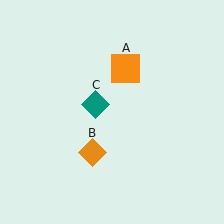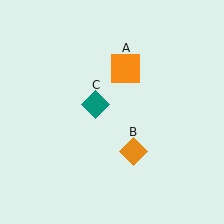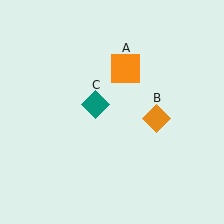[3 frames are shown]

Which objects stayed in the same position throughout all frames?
Orange square (object A) and teal diamond (object C) remained stationary.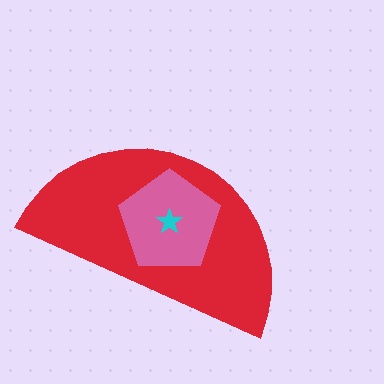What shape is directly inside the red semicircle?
The pink pentagon.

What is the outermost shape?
The red semicircle.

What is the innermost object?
The cyan star.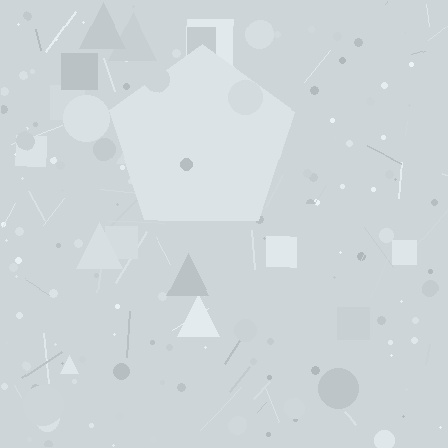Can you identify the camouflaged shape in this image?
The camouflaged shape is a pentagon.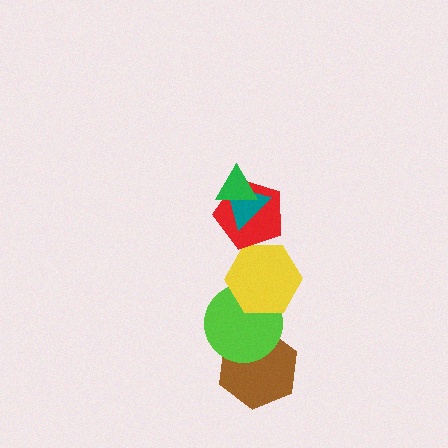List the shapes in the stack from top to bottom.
From top to bottom: the green triangle, the teal triangle, the red pentagon, the yellow hexagon, the lime circle, the brown hexagon.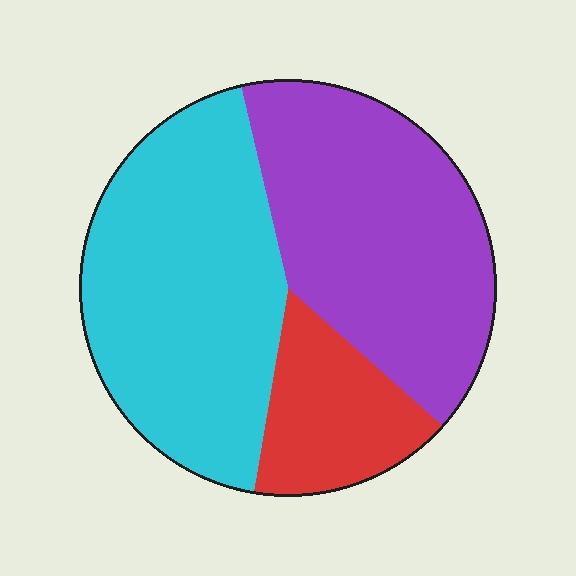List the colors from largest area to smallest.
From largest to smallest: cyan, purple, red.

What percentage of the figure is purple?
Purple covers 40% of the figure.